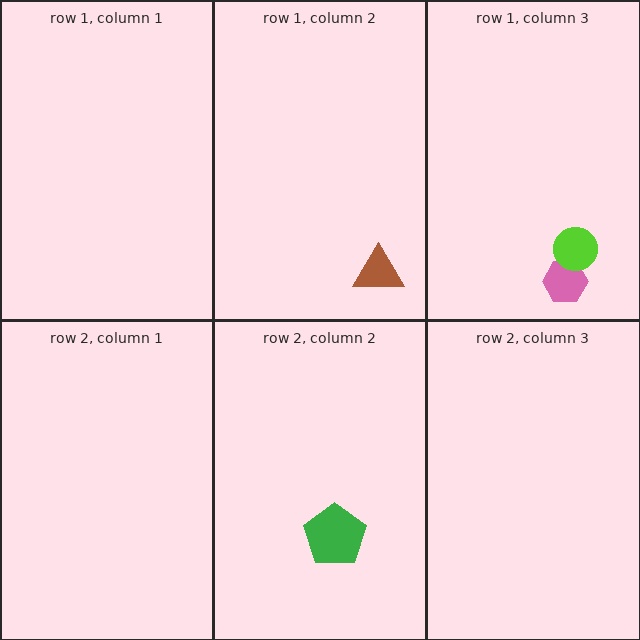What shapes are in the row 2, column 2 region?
The green pentagon.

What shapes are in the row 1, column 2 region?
The brown triangle.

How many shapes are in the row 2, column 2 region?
1.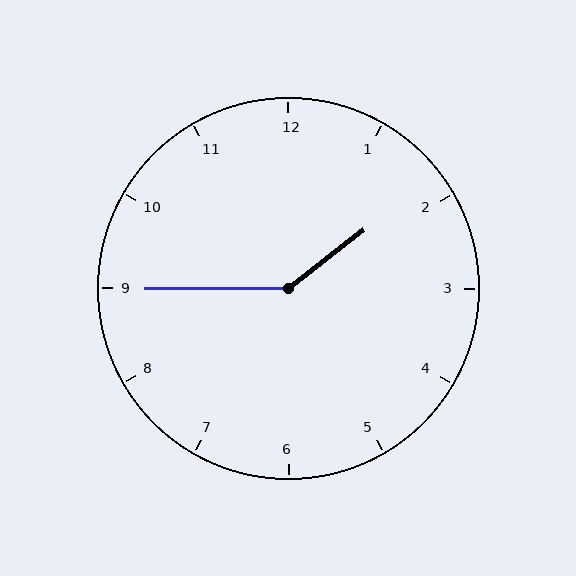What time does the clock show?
1:45.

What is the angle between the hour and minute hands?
Approximately 142 degrees.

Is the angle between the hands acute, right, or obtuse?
It is obtuse.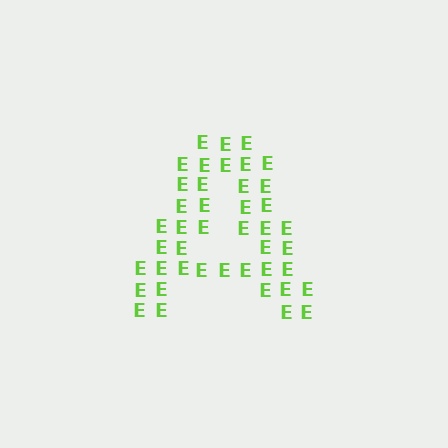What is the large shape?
The large shape is the letter A.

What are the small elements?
The small elements are letter E's.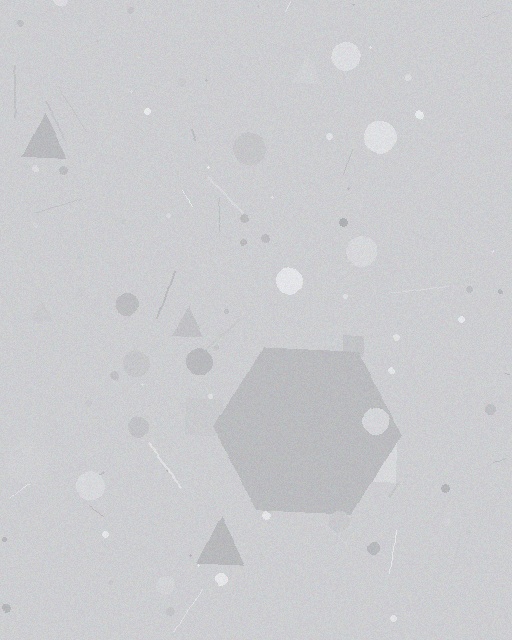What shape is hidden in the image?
A hexagon is hidden in the image.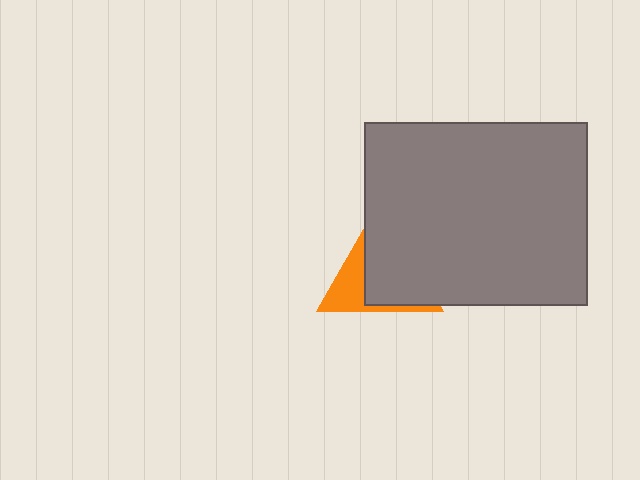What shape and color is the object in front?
The object in front is a gray rectangle.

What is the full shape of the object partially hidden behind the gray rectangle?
The partially hidden object is an orange triangle.